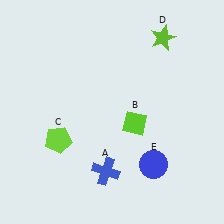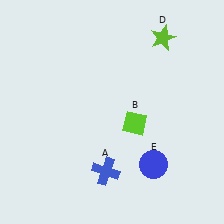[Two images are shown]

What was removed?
The lime pentagon (C) was removed in Image 2.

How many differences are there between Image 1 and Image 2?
There is 1 difference between the two images.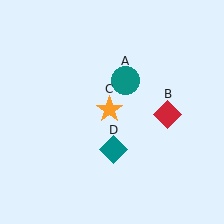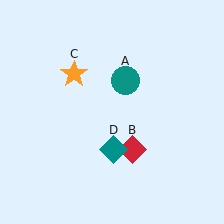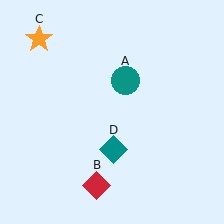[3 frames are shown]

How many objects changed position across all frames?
2 objects changed position: red diamond (object B), orange star (object C).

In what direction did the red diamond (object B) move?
The red diamond (object B) moved down and to the left.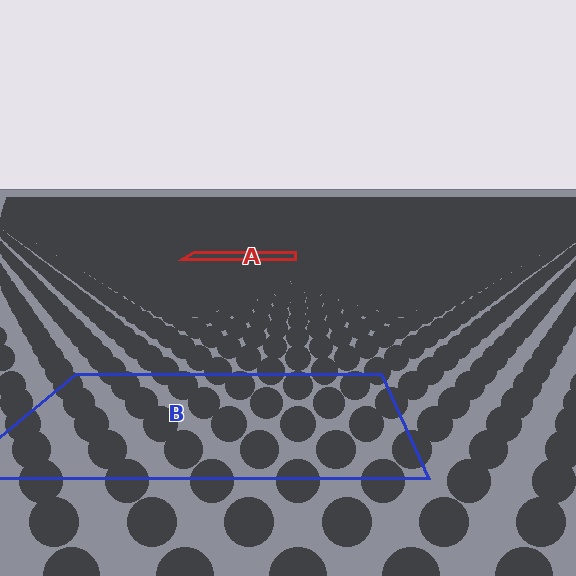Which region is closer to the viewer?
Region B is closer. The texture elements there are larger and more spread out.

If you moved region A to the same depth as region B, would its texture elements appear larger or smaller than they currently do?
They would appear larger. At a closer depth, the same texture elements are projected at a bigger on-screen size.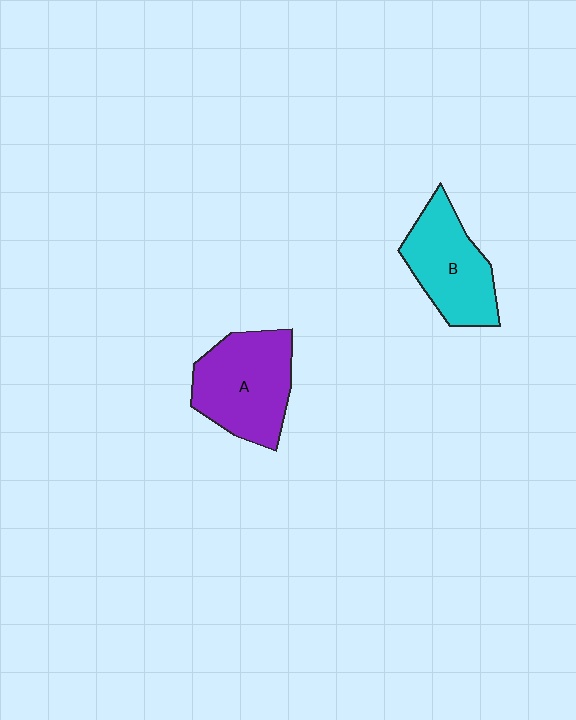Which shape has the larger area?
Shape A (purple).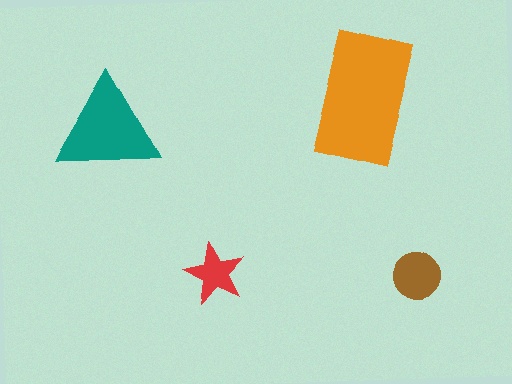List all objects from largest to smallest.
The orange rectangle, the teal triangle, the brown circle, the red star.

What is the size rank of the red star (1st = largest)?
4th.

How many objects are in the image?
There are 4 objects in the image.